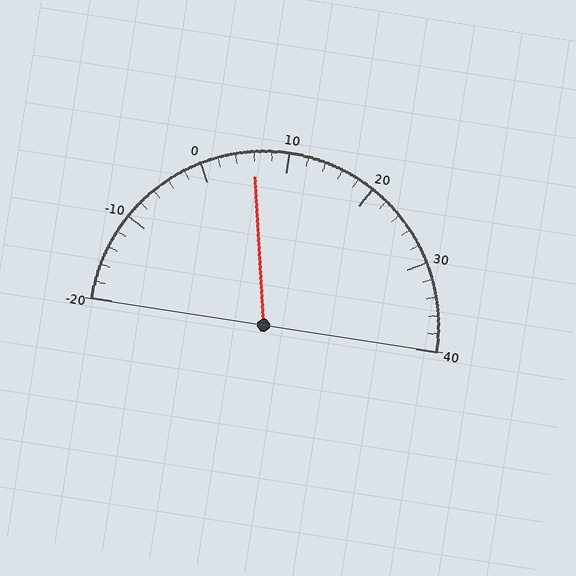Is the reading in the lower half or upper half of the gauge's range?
The reading is in the lower half of the range (-20 to 40).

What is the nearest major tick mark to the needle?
The nearest major tick mark is 10.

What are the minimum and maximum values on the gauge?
The gauge ranges from -20 to 40.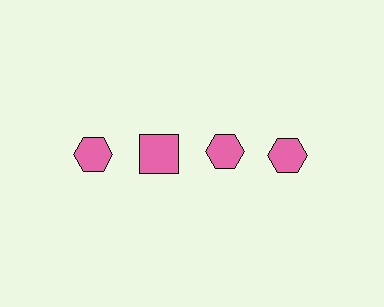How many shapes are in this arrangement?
There are 4 shapes arranged in a grid pattern.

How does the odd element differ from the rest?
It has a different shape: square instead of hexagon.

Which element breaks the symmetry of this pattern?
The pink square in the top row, second from left column breaks the symmetry. All other shapes are pink hexagons.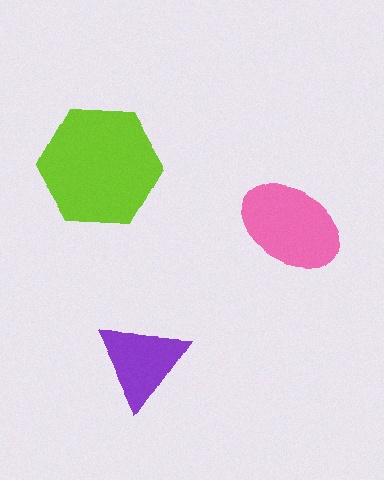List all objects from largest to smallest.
The lime hexagon, the pink ellipse, the purple triangle.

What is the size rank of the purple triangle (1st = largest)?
3rd.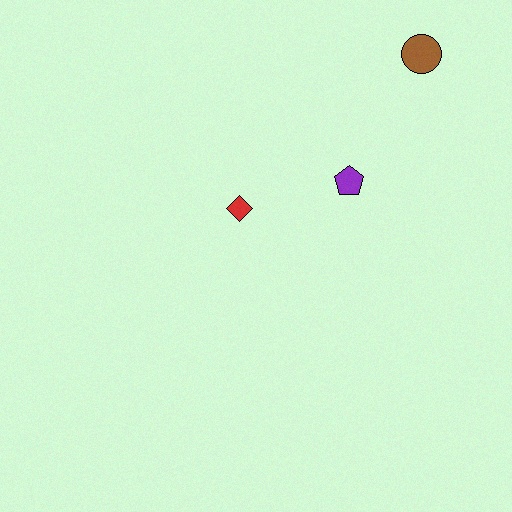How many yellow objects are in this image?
There are no yellow objects.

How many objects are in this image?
There are 3 objects.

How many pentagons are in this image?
There is 1 pentagon.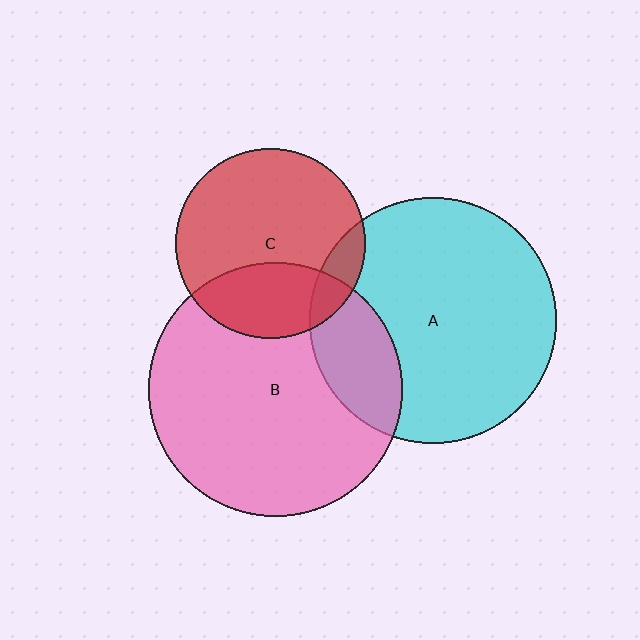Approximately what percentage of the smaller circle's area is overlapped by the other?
Approximately 30%.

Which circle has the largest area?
Circle B (pink).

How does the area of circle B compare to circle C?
Approximately 1.8 times.